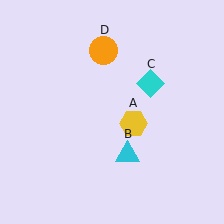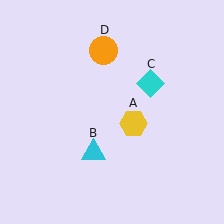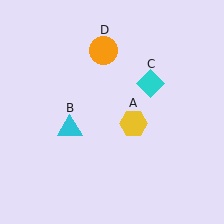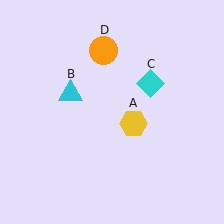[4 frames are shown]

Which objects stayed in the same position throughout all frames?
Yellow hexagon (object A) and cyan diamond (object C) and orange circle (object D) remained stationary.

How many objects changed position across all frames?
1 object changed position: cyan triangle (object B).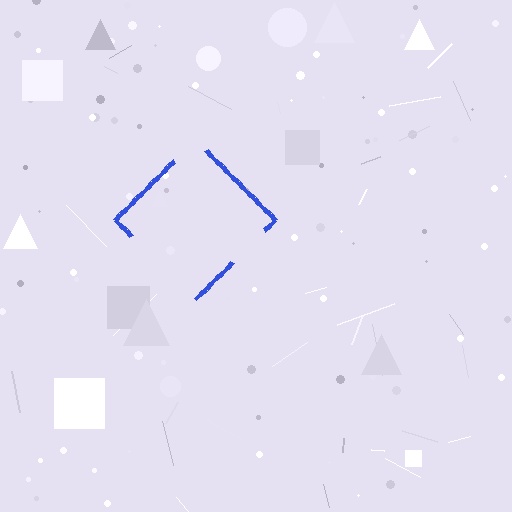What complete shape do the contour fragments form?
The contour fragments form a diamond.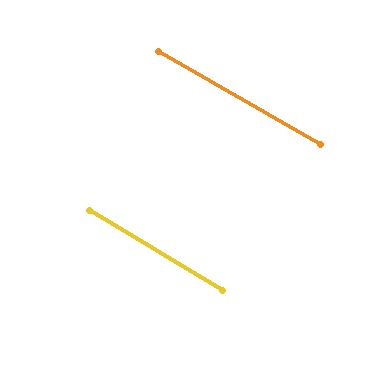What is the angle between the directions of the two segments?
Approximately 1 degree.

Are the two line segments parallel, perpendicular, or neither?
Parallel — their directions differ by only 1.1°.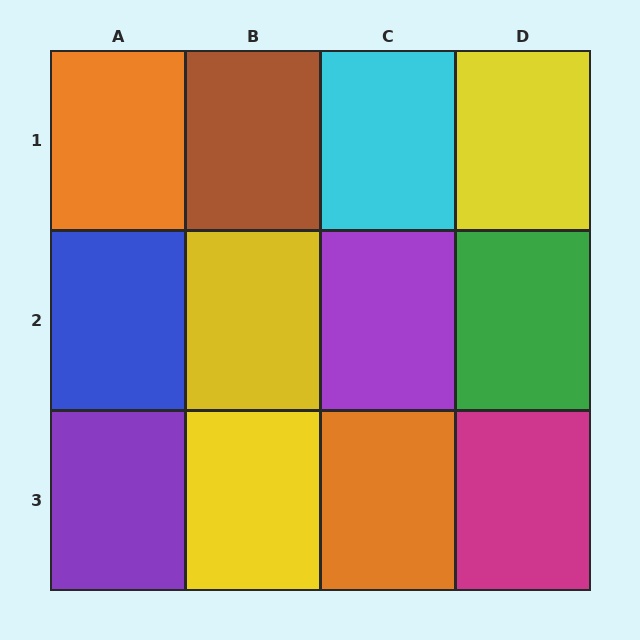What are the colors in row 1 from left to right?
Orange, brown, cyan, yellow.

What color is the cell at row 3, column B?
Yellow.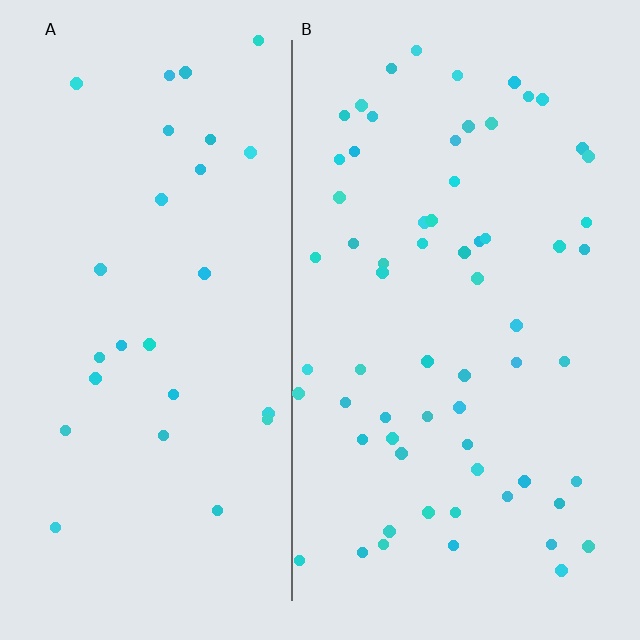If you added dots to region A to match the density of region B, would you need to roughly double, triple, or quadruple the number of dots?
Approximately double.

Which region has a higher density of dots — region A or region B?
B (the right).